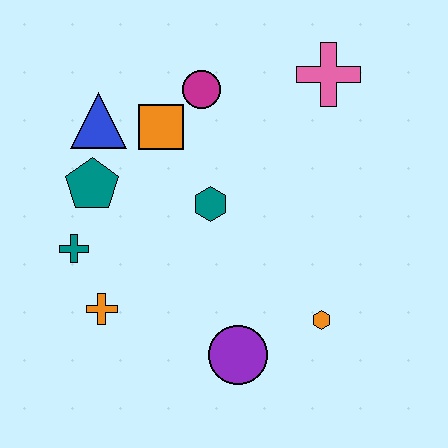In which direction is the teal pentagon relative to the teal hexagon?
The teal pentagon is to the left of the teal hexagon.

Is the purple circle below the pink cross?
Yes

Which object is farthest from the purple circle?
The pink cross is farthest from the purple circle.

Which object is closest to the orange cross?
The teal cross is closest to the orange cross.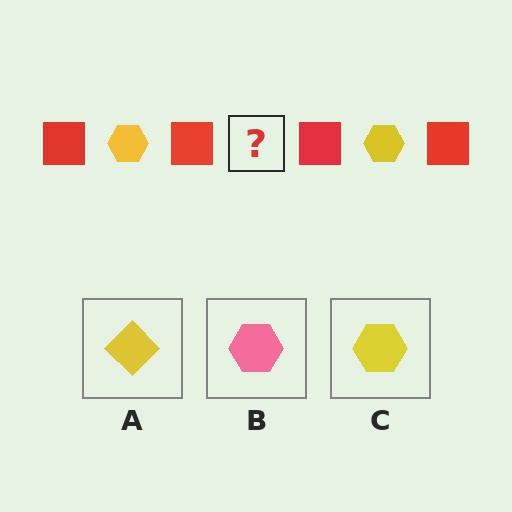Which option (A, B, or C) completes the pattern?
C.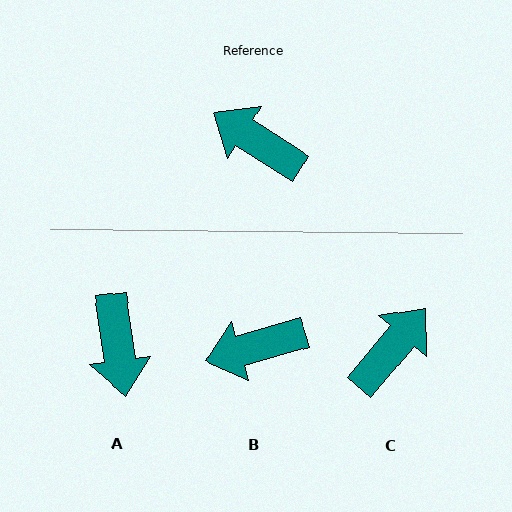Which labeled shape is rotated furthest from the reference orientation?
A, about 131 degrees away.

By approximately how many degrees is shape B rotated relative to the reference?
Approximately 49 degrees counter-clockwise.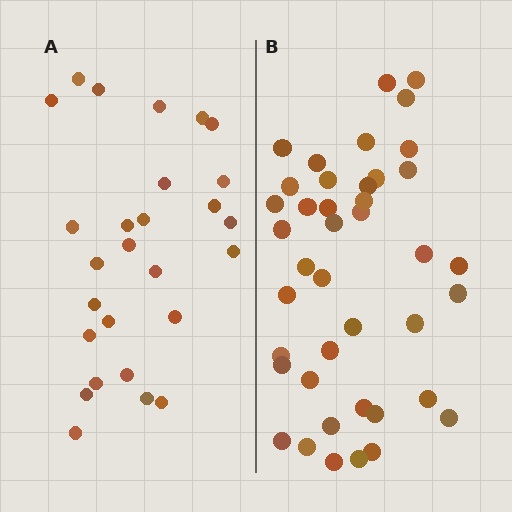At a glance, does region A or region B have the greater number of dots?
Region B (the right region) has more dots.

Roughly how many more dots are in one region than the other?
Region B has approximately 15 more dots than region A.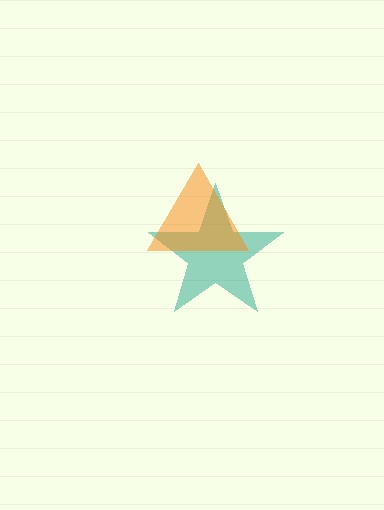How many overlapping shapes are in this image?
There are 2 overlapping shapes in the image.